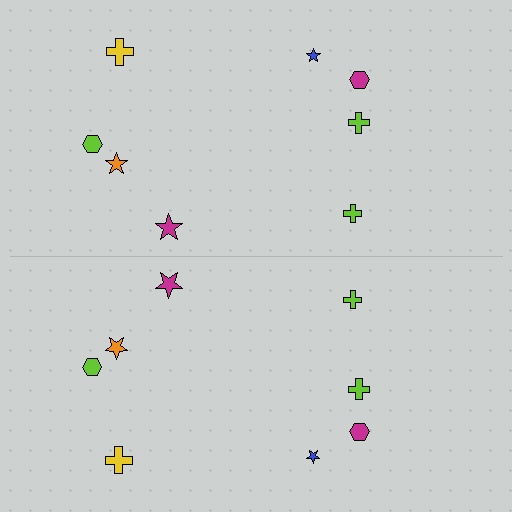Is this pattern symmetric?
Yes, this pattern has bilateral (reflection) symmetry.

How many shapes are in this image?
There are 16 shapes in this image.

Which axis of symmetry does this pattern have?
The pattern has a horizontal axis of symmetry running through the center of the image.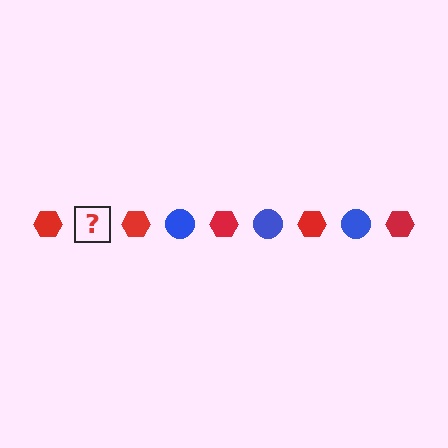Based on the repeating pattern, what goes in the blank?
The blank should be a blue circle.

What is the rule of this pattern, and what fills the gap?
The rule is that the pattern alternates between red hexagon and blue circle. The gap should be filled with a blue circle.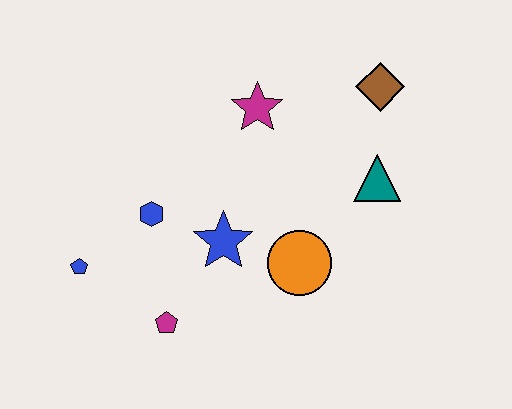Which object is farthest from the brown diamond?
The blue pentagon is farthest from the brown diamond.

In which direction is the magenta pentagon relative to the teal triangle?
The magenta pentagon is to the left of the teal triangle.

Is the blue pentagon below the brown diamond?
Yes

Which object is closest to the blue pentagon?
The blue hexagon is closest to the blue pentagon.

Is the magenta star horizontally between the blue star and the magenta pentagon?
No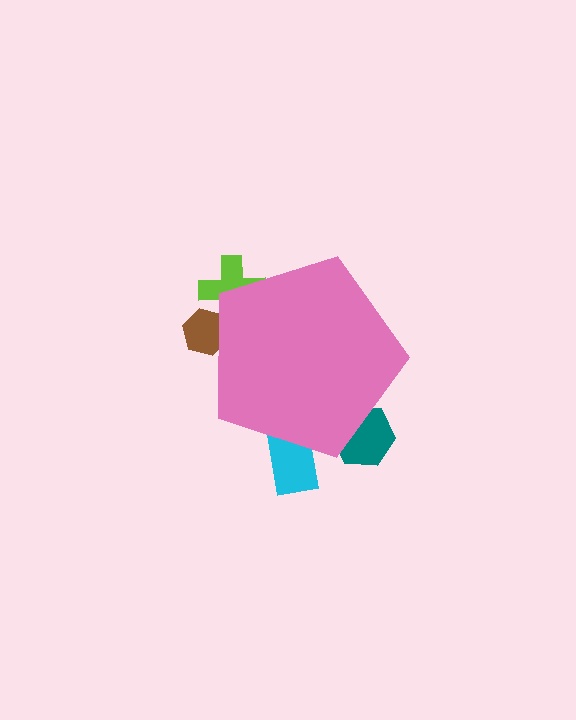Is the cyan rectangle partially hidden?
Yes, the cyan rectangle is partially hidden behind the pink pentagon.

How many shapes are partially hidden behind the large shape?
4 shapes are partially hidden.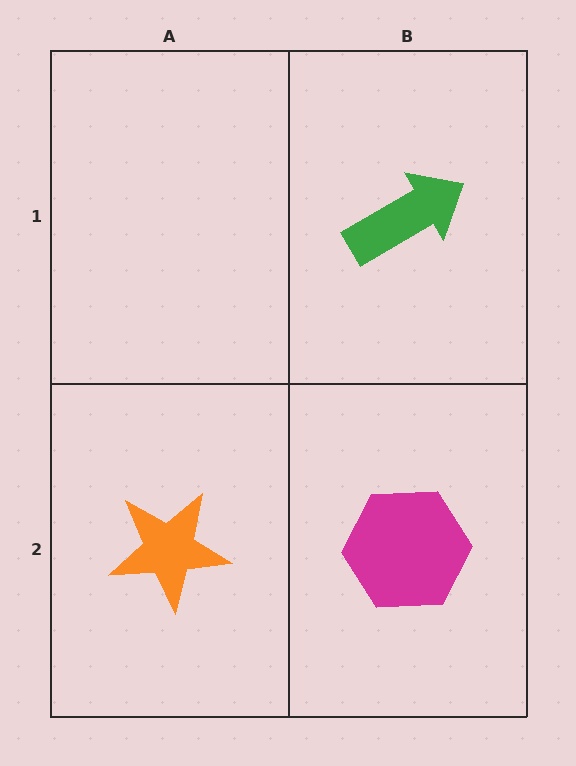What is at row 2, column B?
A magenta hexagon.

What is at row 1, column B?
A green arrow.